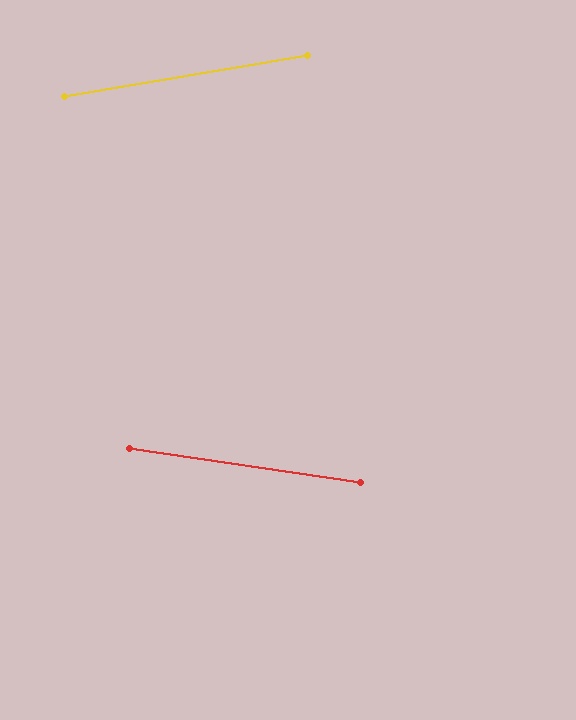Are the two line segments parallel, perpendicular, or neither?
Neither parallel nor perpendicular — they differ by about 18°.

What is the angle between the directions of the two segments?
Approximately 18 degrees.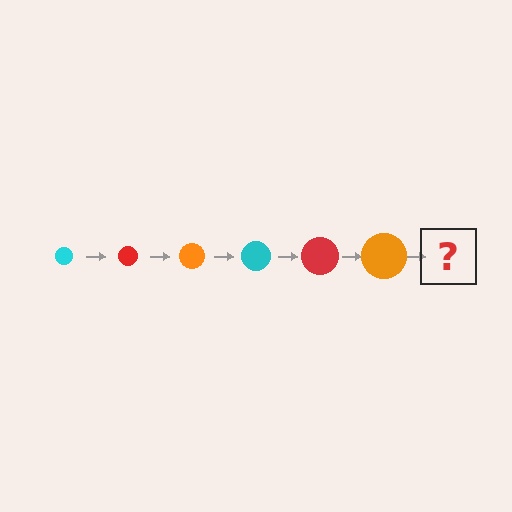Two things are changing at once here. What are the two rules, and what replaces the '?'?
The two rules are that the circle grows larger each step and the color cycles through cyan, red, and orange. The '?' should be a cyan circle, larger than the previous one.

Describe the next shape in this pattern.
It should be a cyan circle, larger than the previous one.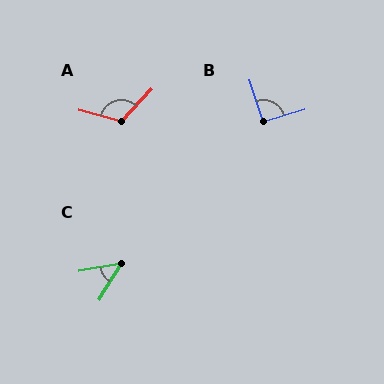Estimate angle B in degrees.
Approximately 91 degrees.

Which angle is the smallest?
C, at approximately 48 degrees.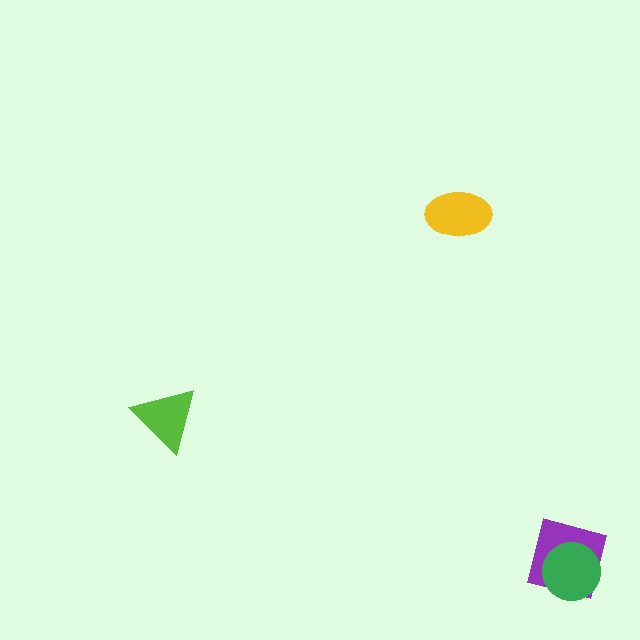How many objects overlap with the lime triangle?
0 objects overlap with the lime triangle.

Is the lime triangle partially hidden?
No, no other shape covers it.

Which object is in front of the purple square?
The green circle is in front of the purple square.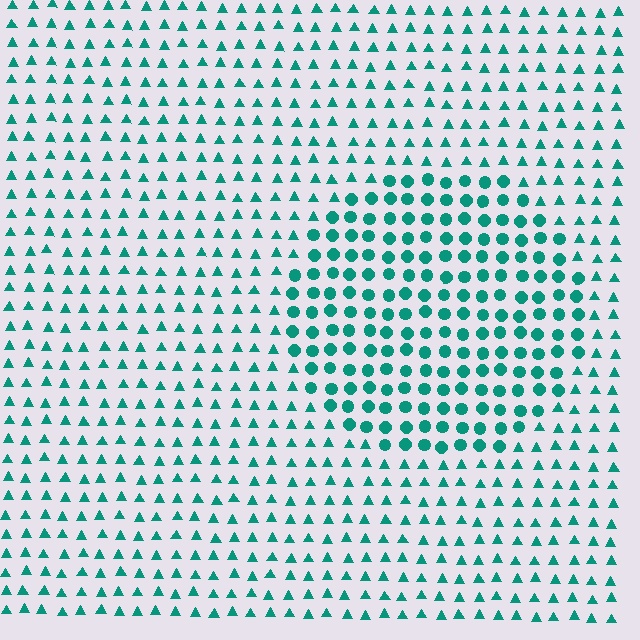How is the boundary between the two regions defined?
The boundary is defined by a change in element shape: circles inside vs. triangles outside. All elements share the same color and spacing.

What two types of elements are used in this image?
The image uses circles inside the circle region and triangles outside it.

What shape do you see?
I see a circle.